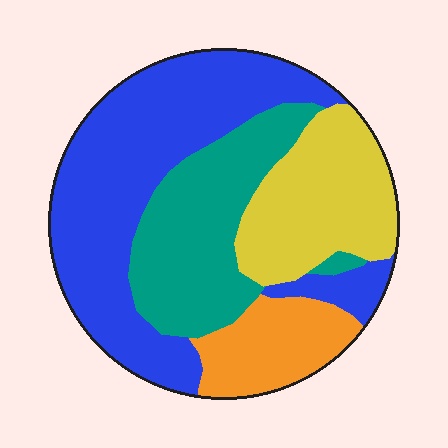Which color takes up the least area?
Orange, at roughly 10%.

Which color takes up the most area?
Blue, at roughly 45%.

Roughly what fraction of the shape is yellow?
Yellow covers roughly 20% of the shape.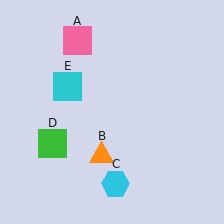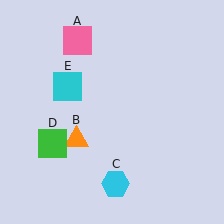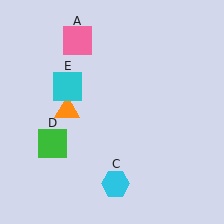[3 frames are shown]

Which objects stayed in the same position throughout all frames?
Pink square (object A) and cyan hexagon (object C) and green square (object D) and cyan square (object E) remained stationary.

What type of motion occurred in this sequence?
The orange triangle (object B) rotated clockwise around the center of the scene.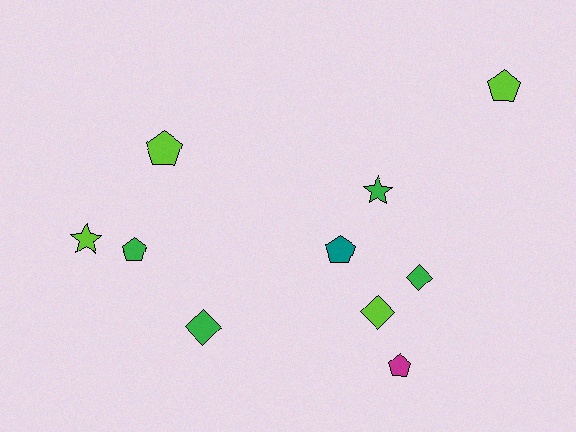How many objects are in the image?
There are 10 objects.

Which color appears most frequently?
Green, with 4 objects.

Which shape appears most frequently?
Pentagon, with 5 objects.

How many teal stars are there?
There are no teal stars.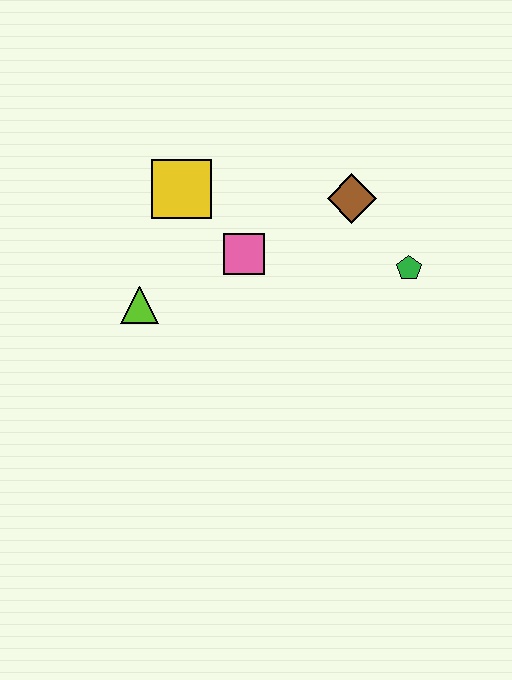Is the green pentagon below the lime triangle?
No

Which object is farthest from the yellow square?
The green pentagon is farthest from the yellow square.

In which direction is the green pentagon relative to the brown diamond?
The green pentagon is below the brown diamond.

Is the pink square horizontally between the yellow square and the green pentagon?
Yes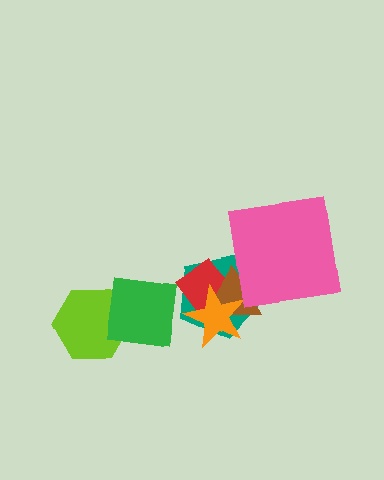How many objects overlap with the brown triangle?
4 objects overlap with the brown triangle.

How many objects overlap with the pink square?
2 objects overlap with the pink square.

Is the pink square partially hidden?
No, no other shape covers it.